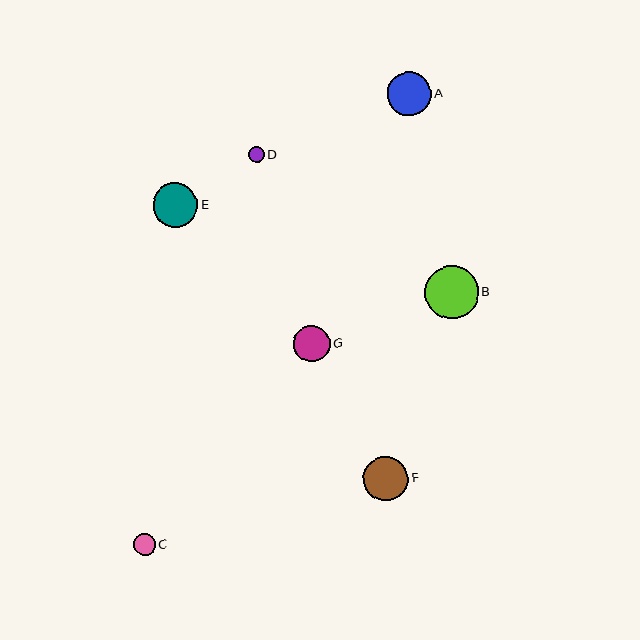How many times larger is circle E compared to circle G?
Circle E is approximately 1.2 times the size of circle G.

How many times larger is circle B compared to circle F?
Circle B is approximately 1.2 times the size of circle F.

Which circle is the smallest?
Circle D is the smallest with a size of approximately 16 pixels.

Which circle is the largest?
Circle B is the largest with a size of approximately 54 pixels.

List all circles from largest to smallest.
From largest to smallest: B, F, E, A, G, C, D.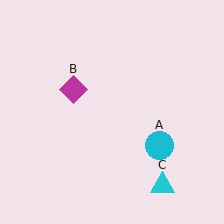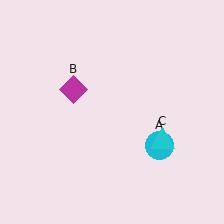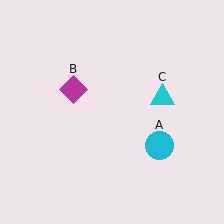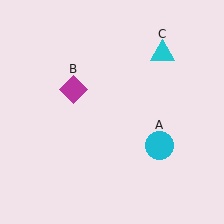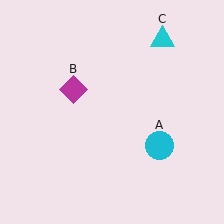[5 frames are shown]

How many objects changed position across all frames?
1 object changed position: cyan triangle (object C).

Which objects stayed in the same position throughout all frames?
Cyan circle (object A) and magenta diamond (object B) remained stationary.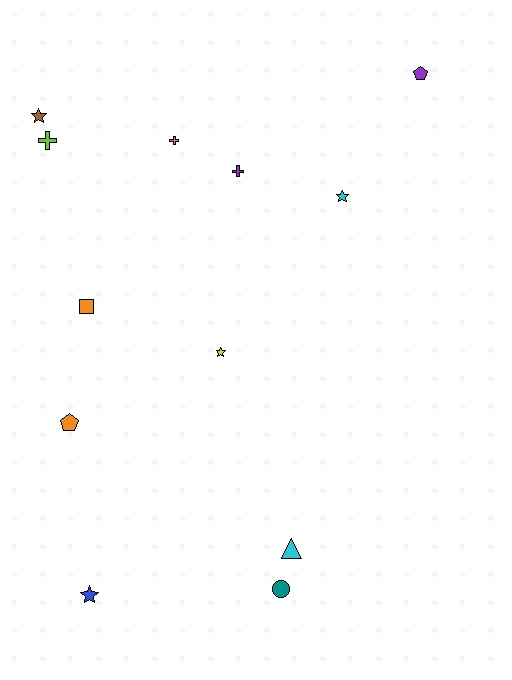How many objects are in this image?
There are 12 objects.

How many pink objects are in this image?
There is 1 pink object.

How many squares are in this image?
There is 1 square.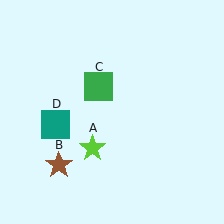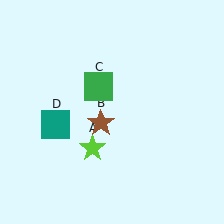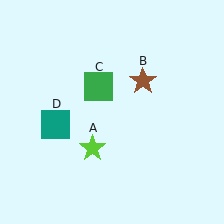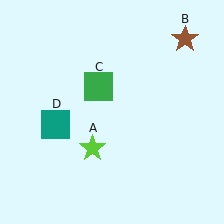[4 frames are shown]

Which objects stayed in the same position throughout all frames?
Lime star (object A) and green square (object C) and teal square (object D) remained stationary.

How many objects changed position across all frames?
1 object changed position: brown star (object B).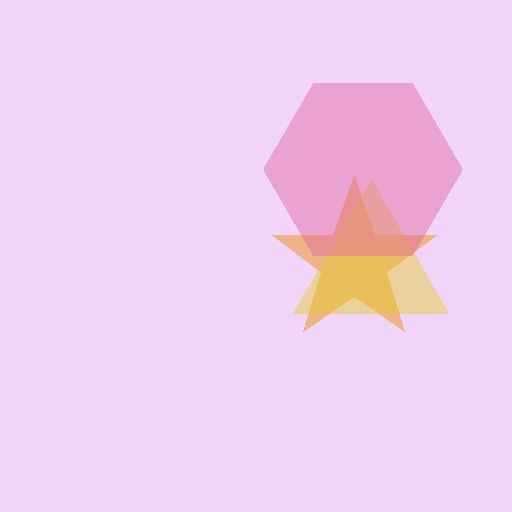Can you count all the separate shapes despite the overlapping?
Yes, there are 3 separate shapes.